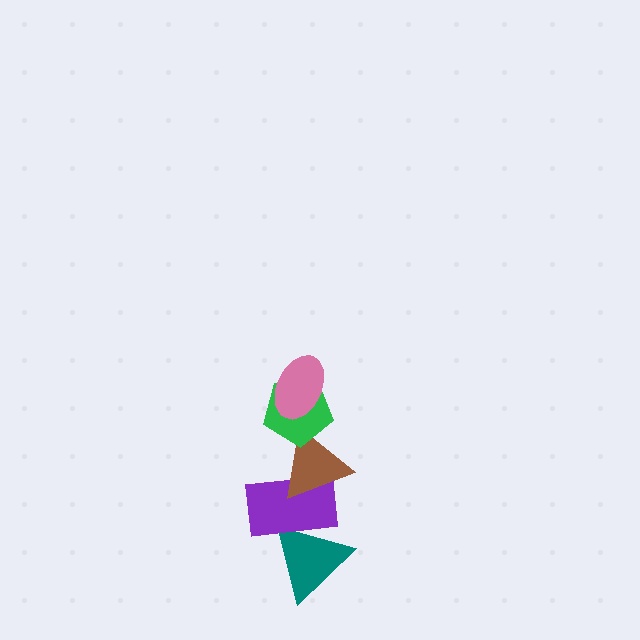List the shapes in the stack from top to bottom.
From top to bottom: the pink ellipse, the green pentagon, the brown triangle, the purple rectangle, the teal triangle.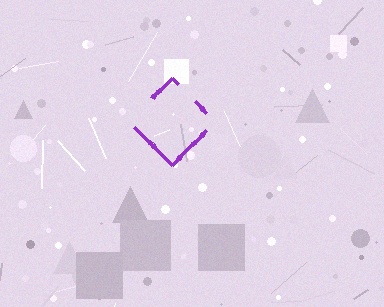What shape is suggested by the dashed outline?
The dashed outline suggests a diamond.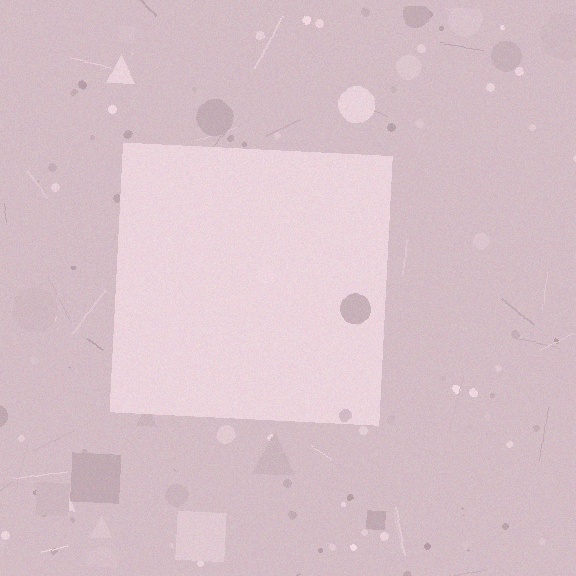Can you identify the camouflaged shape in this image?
The camouflaged shape is a square.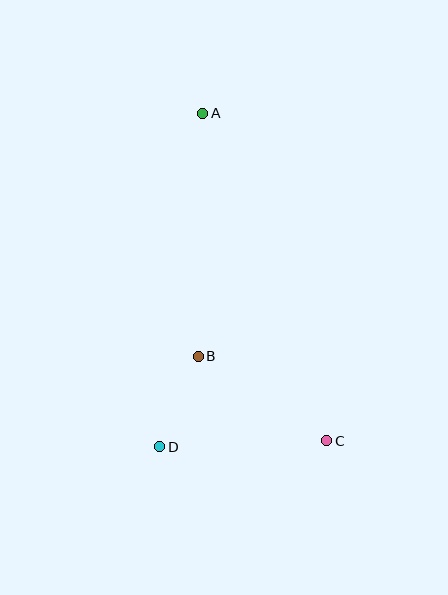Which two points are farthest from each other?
Points A and C are farthest from each other.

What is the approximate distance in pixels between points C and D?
The distance between C and D is approximately 167 pixels.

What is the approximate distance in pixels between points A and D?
The distance between A and D is approximately 336 pixels.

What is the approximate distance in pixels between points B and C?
The distance between B and C is approximately 154 pixels.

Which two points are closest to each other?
Points B and D are closest to each other.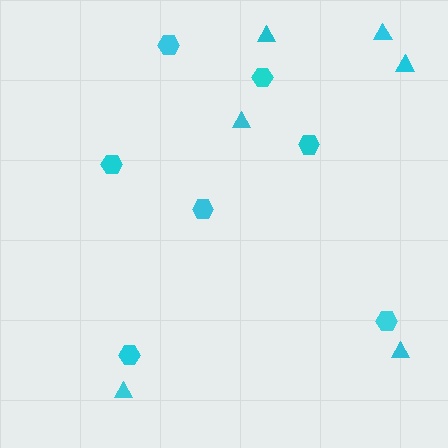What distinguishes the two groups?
There are 2 groups: one group of triangles (6) and one group of hexagons (7).